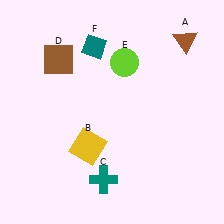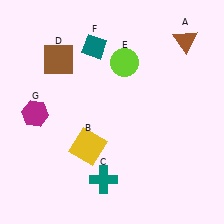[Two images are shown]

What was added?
A magenta hexagon (G) was added in Image 2.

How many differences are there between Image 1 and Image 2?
There is 1 difference between the two images.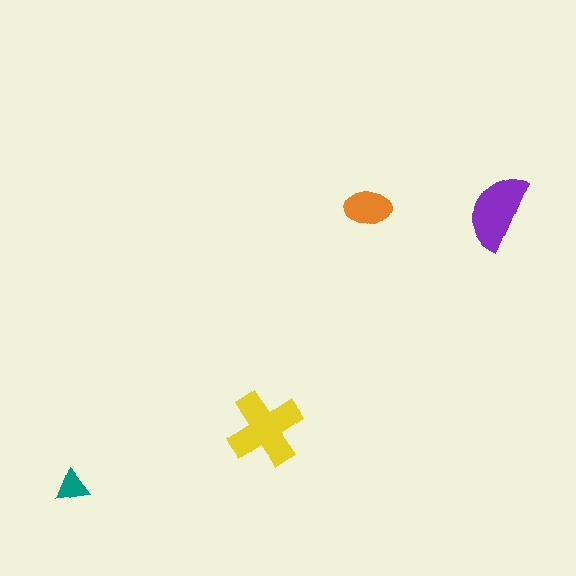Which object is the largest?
The yellow cross.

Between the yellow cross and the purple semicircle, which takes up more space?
The yellow cross.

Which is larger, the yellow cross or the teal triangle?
The yellow cross.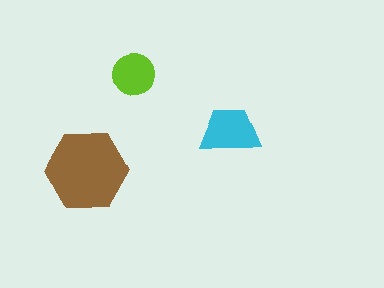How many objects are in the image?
There are 3 objects in the image.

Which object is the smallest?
The lime circle.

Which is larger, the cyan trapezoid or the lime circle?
The cyan trapezoid.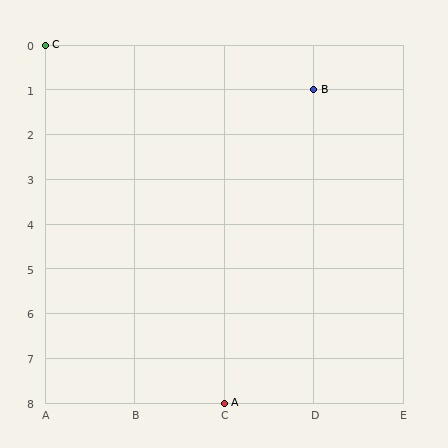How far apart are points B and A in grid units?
Points B and A are 1 column and 7 rows apart (about 7.1 grid units diagonally).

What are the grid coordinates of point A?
Point A is at grid coordinates (C, 8).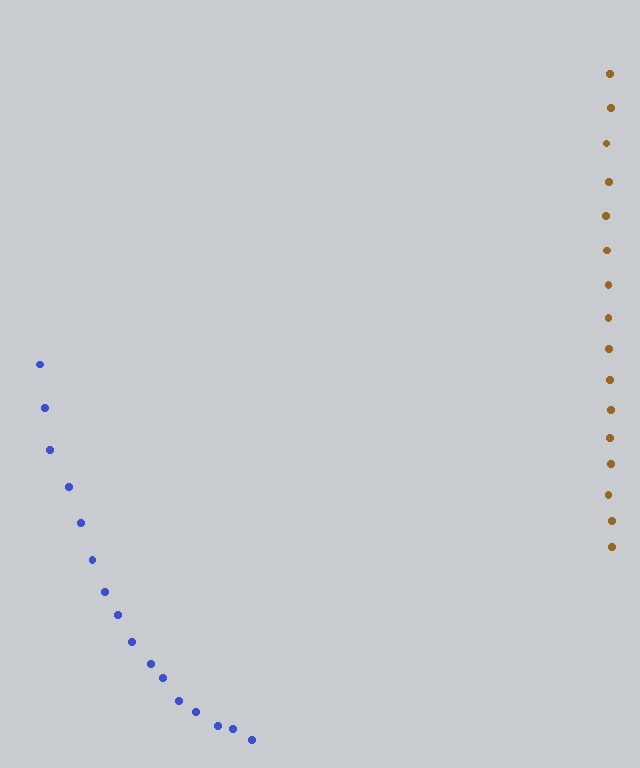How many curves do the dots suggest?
There are 2 distinct paths.